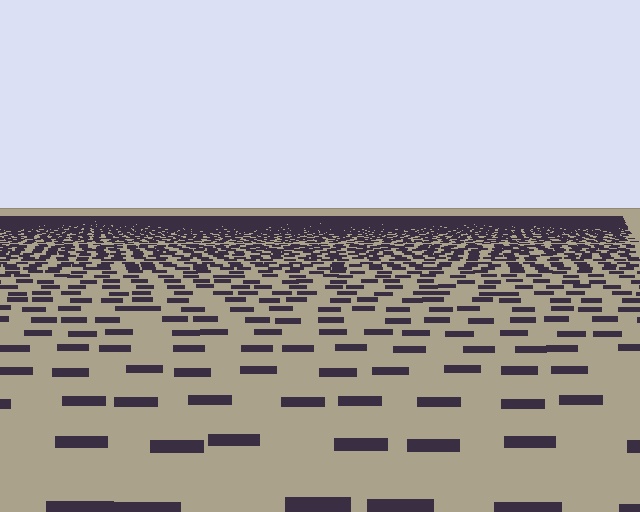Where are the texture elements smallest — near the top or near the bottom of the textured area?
Near the top.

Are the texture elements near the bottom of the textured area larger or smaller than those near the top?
Larger. Near the bottom, elements are closer to the viewer and appear at a bigger on-screen size.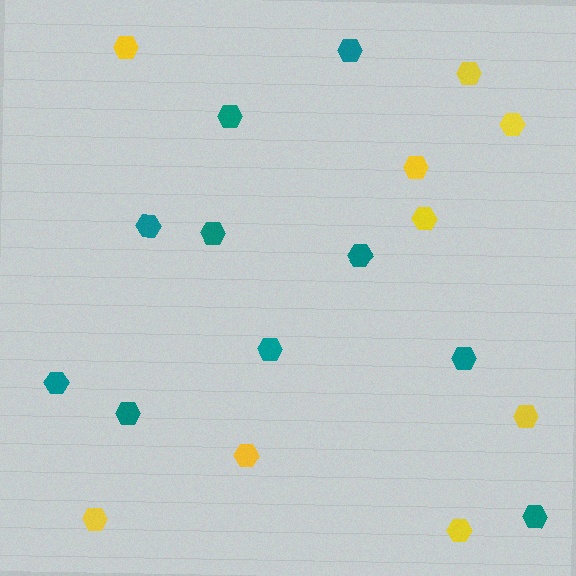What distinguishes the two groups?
There are 2 groups: one group of teal hexagons (10) and one group of yellow hexagons (9).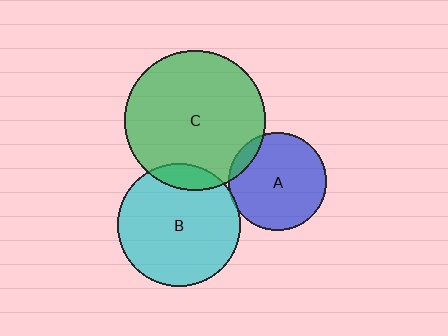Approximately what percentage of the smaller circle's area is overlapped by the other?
Approximately 5%.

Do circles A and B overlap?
Yes.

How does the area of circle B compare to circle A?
Approximately 1.6 times.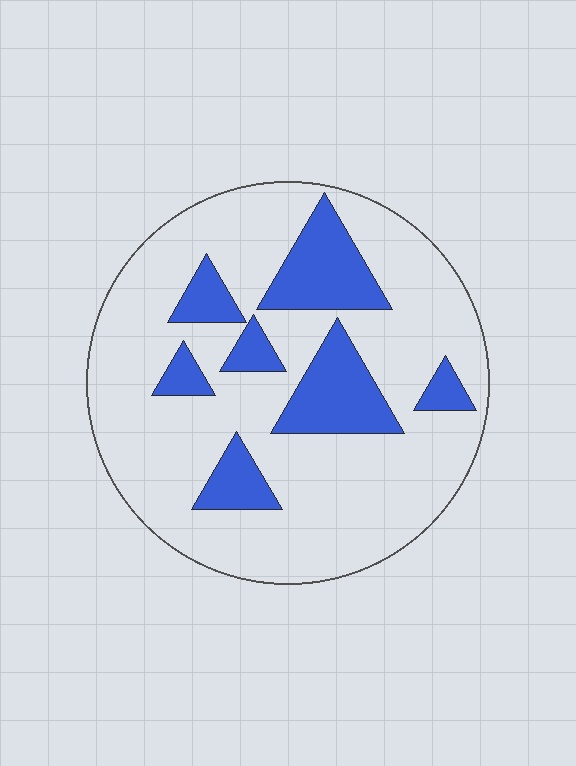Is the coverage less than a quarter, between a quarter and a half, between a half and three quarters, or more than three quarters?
Less than a quarter.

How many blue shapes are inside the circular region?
7.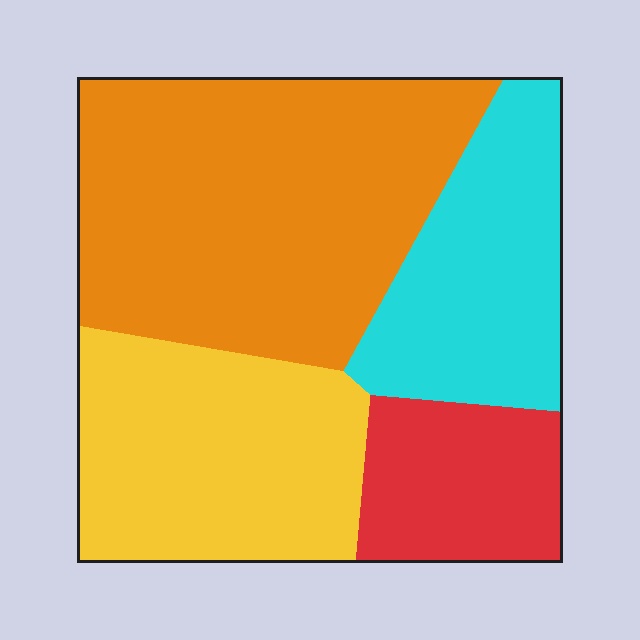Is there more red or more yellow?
Yellow.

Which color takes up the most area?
Orange, at roughly 40%.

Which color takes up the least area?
Red, at roughly 15%.